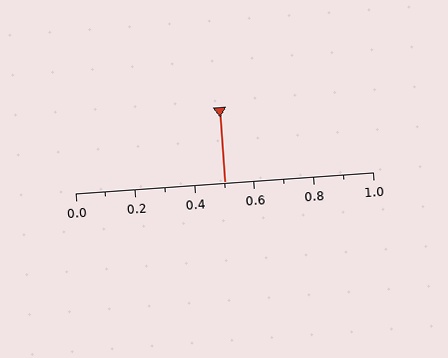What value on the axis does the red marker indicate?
The marker indicates approximately 0.5.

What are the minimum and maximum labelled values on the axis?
The axis runs from 0.0 to 1.0.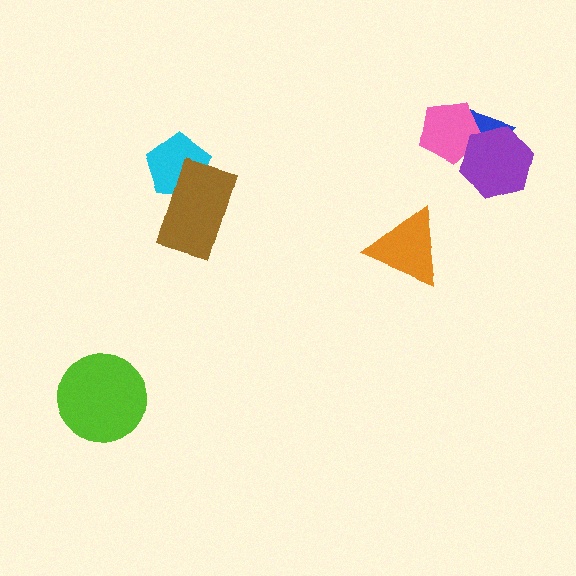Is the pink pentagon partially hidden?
Yes, it is partially covered by another shape.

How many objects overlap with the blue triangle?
2 objects overlap with the blue triangle.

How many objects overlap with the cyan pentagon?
1 object overlaps with the cyan pentagon.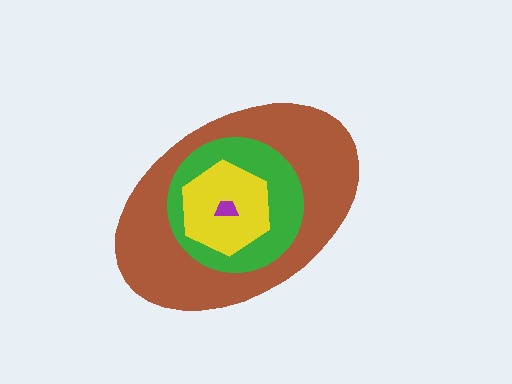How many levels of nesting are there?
4.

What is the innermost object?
The purple trapezoid.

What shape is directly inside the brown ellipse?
The green circle.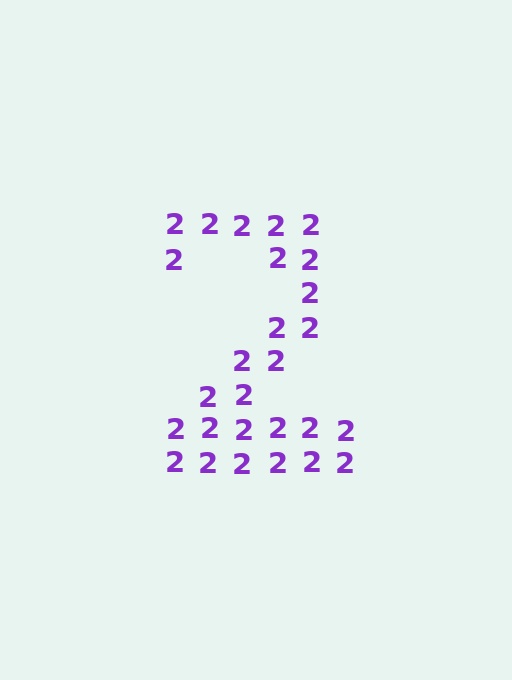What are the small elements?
The small elements are digit 2's.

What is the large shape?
The large shape is the digit 2.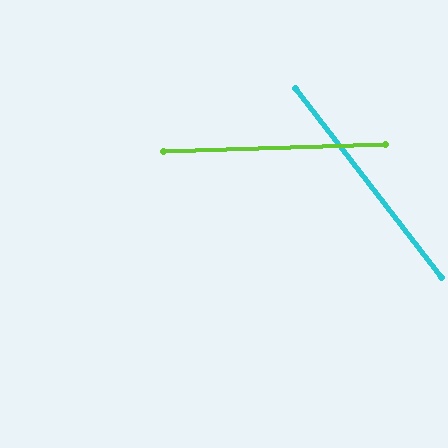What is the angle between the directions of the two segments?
Approximately 54 degrees.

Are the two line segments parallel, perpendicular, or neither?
Neither parallel nor perpendicular — they differ by about 54°.